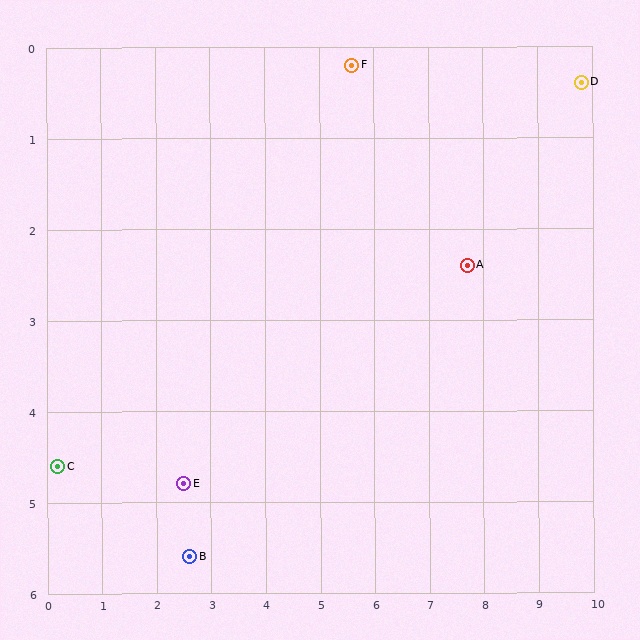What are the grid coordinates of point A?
Point A is at approximately (7.7, 2.4).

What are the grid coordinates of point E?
Point E is at approximately (2.5, 4.8).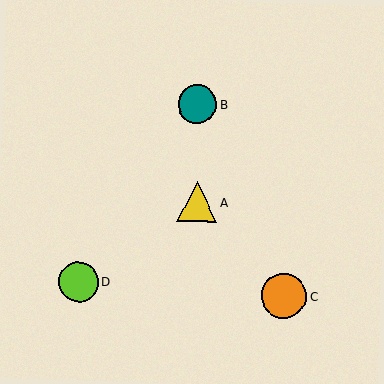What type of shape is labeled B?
Shape B is a teal circle.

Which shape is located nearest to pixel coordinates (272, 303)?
The orange circle (labeled C) at (284, 296) is nearest to that location.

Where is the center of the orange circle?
The center of the orange circle is at (284, 296).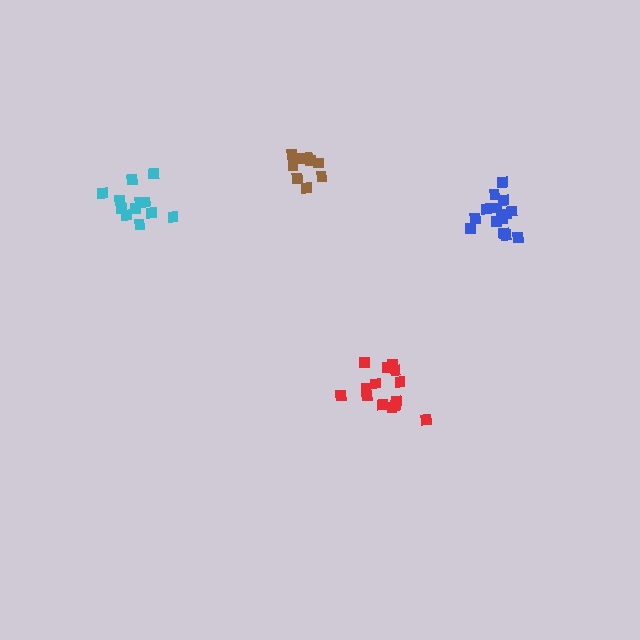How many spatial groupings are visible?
There are 4 spatial groupings.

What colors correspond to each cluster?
The clusters are colored: brown, blue, cyan, red.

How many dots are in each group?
Group 1: 9 dots, Group 2: 14 dots, Group 3: 12 dots, Group 4: 14 dots (49 total).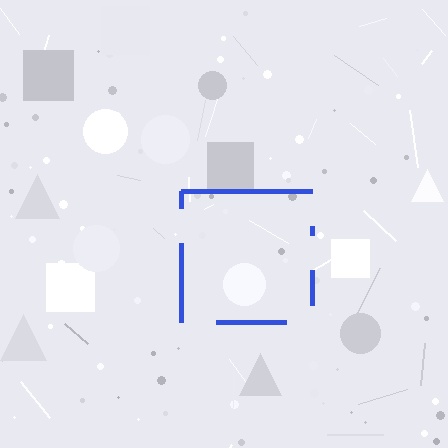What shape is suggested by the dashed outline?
The dashed outline suggests a square.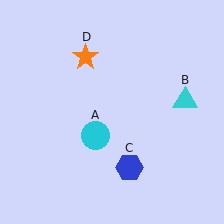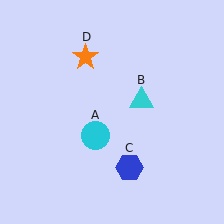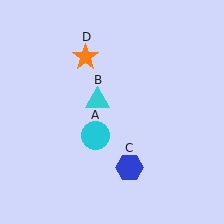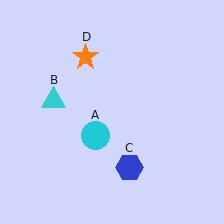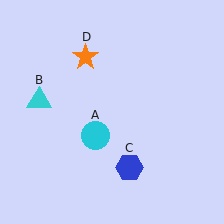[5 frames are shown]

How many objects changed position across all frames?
1 object changed position: cyan triangle (object B).